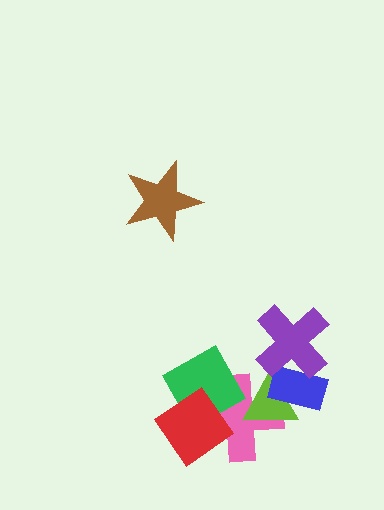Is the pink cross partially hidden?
Yes, it is partially covered by another shape.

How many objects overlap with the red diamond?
2 objects overlap with the red diamond.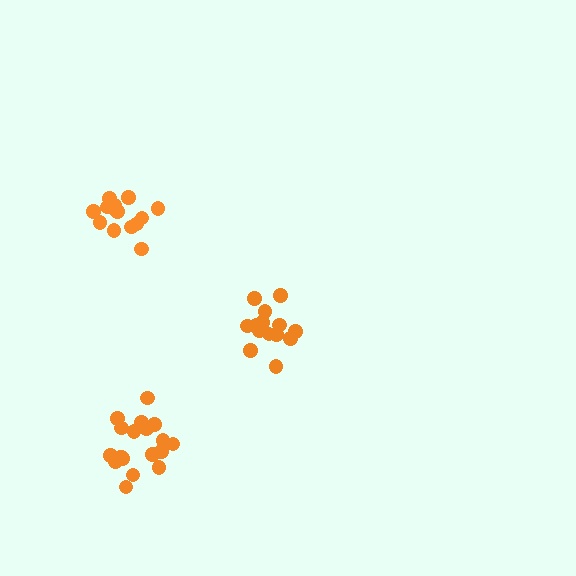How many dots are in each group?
Group 1: 14 dots, Group 2: 19 dots, Group 3: 15 dots (48 total).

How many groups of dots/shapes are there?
There are 3 groups.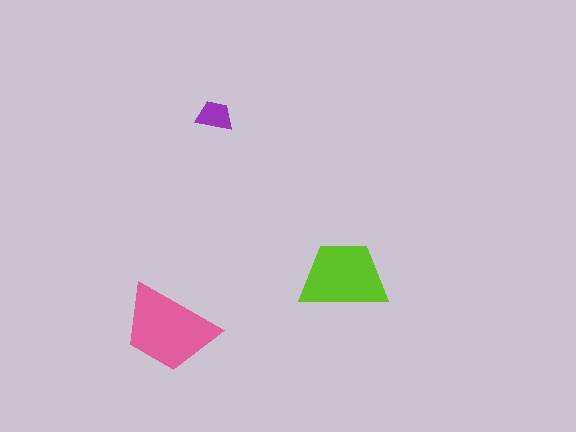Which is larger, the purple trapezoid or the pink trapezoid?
The pink one.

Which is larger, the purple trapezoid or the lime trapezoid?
The lime one.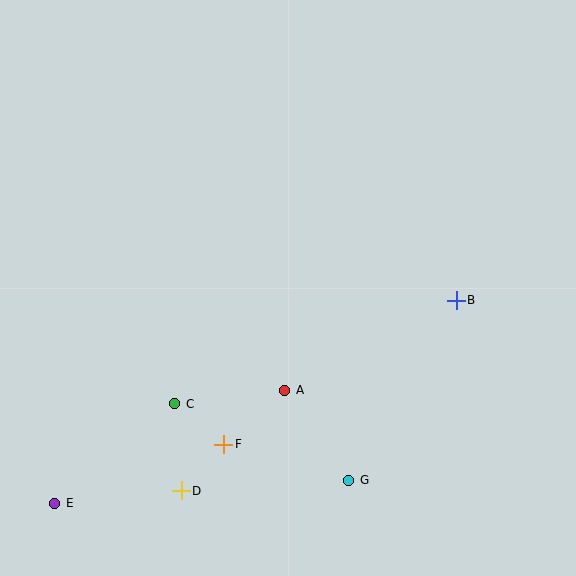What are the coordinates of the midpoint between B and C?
The midpoint between B and C is at (316, 352).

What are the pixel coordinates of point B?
Point B is at (456, 300).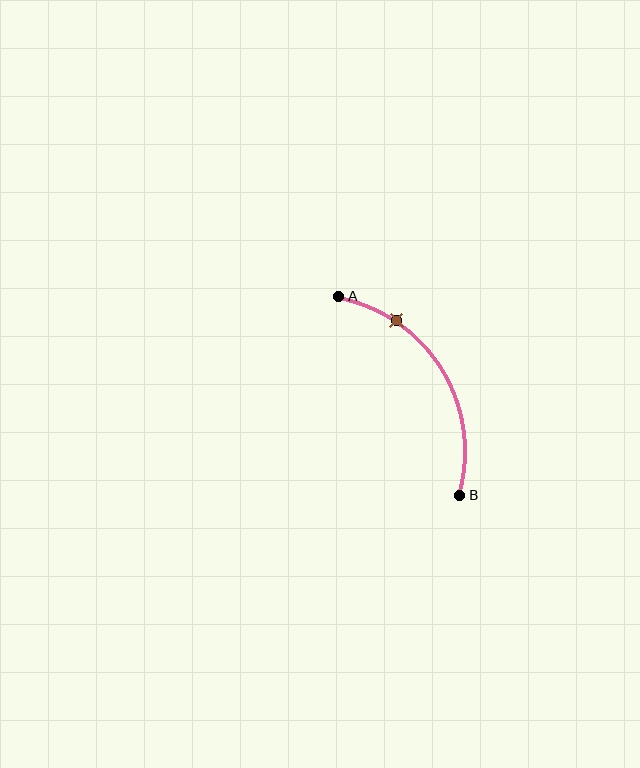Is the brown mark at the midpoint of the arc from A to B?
No. The brown mark lies on the arc but is closer to endpoint A. The arc midpoint would be at the point on the curve equidistant along the arc from both A and B.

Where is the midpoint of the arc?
The arc midpoint is the point on the curve farthest from the straight line joining A and B. It sits to the right of that line.